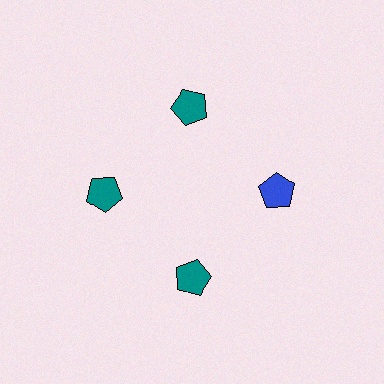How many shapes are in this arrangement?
There are 4 shapes arranged in a ring pattern.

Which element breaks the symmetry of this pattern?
The blue pentagon at roughly the 3 o'clock position breaks the symmetry. All other shapes are teal pentagons.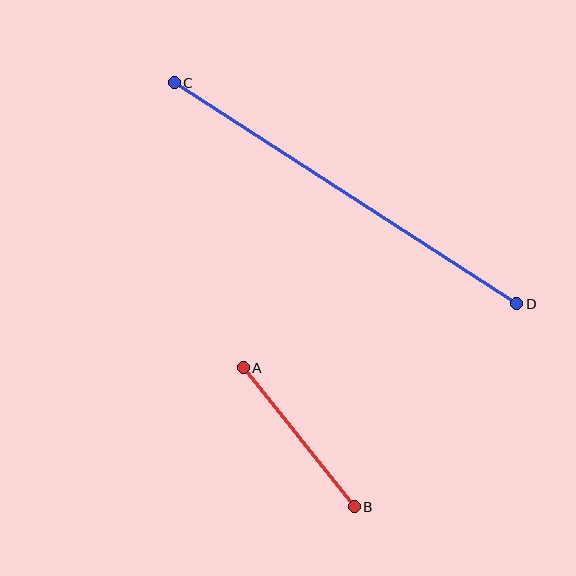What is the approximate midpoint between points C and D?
The midpoint is at approximately (345, 193) pixels.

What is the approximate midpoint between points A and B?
The midpoint is at approximately (299, 437) pixels.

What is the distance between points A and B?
The distance is approximately 178 pixels.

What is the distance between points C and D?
The distance is approximately 407 pixels.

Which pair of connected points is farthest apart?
Points C and D are farthest apart.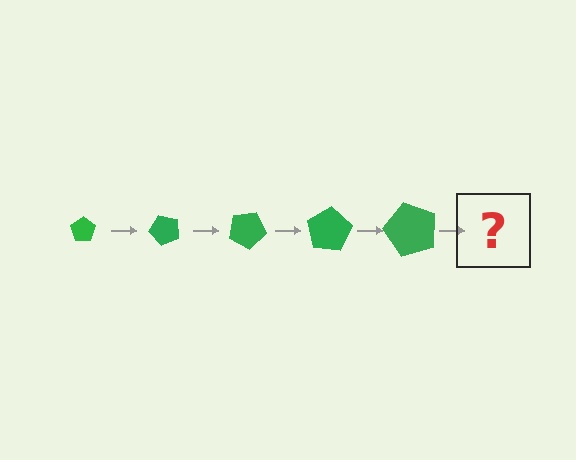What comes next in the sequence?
The next element should be a pentagon, larger than the previous one and rotated 250 degrees from the start.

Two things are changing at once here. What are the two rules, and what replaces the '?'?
The two rules are that the pentagon grows larger each step and it rotates 50 degrees each step. The '?' should be a pentagon, larger than the previous one and rotated 250 degrees from the start.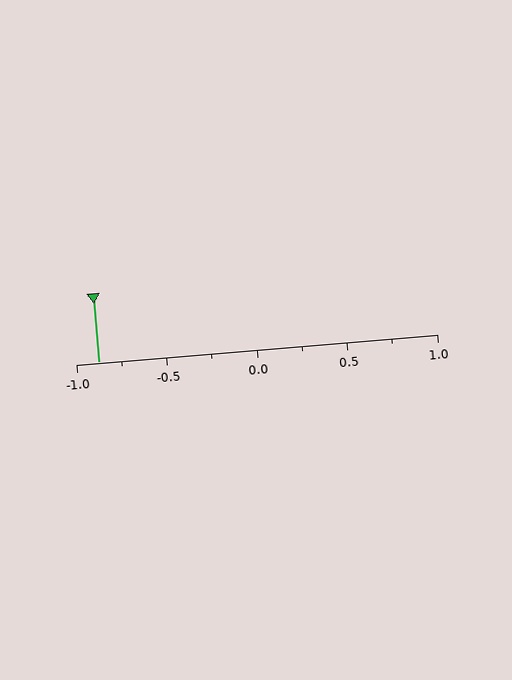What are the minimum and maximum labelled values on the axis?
The axis runs from -1.0 to 1.0.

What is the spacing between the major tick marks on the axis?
The major ticks are spaced 0.5 apart.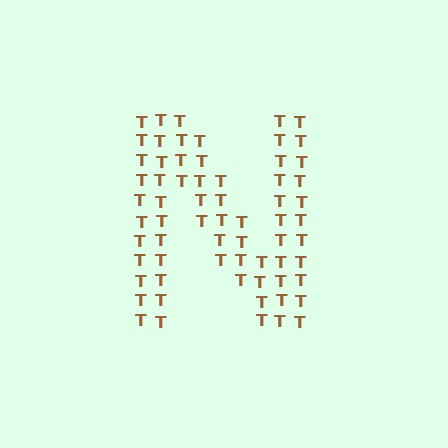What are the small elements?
The small elements are letter T's.